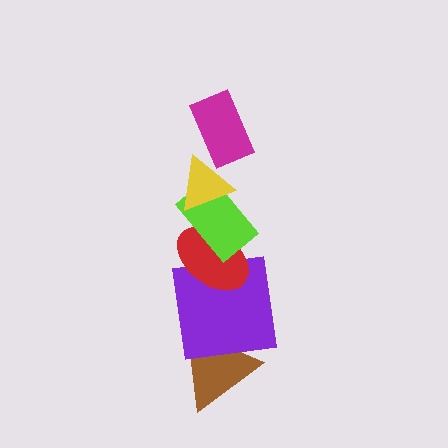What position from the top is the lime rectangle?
The lime rectangle is 3rd from the top.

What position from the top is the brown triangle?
The brown triangle is 6th from the top.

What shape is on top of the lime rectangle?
The yellow triangle is on top of the lime rectangle.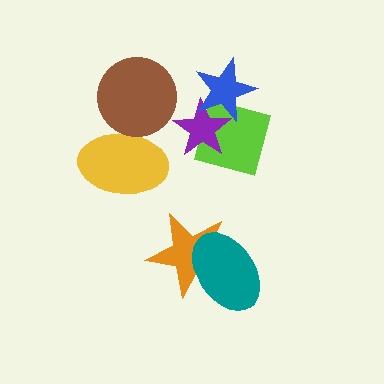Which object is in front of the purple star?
The blue star is in front of the purple star.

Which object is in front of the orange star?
The teal ellipse is in front of the orange star.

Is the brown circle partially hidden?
No, no other shape covers it.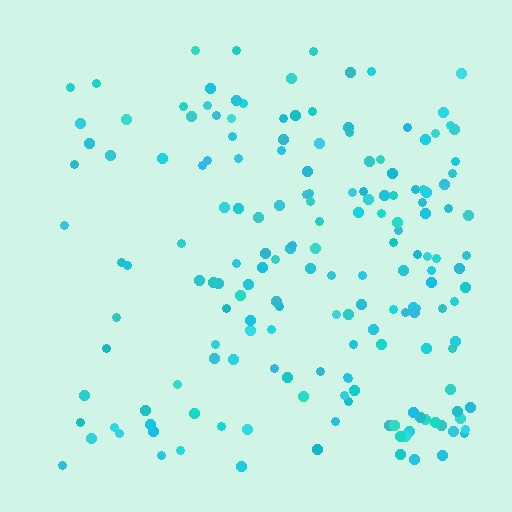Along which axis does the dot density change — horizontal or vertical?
Horizontal.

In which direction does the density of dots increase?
From left to right, with the right side densest.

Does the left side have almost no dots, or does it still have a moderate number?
Still a moderate number, just noticeably fewer than the right.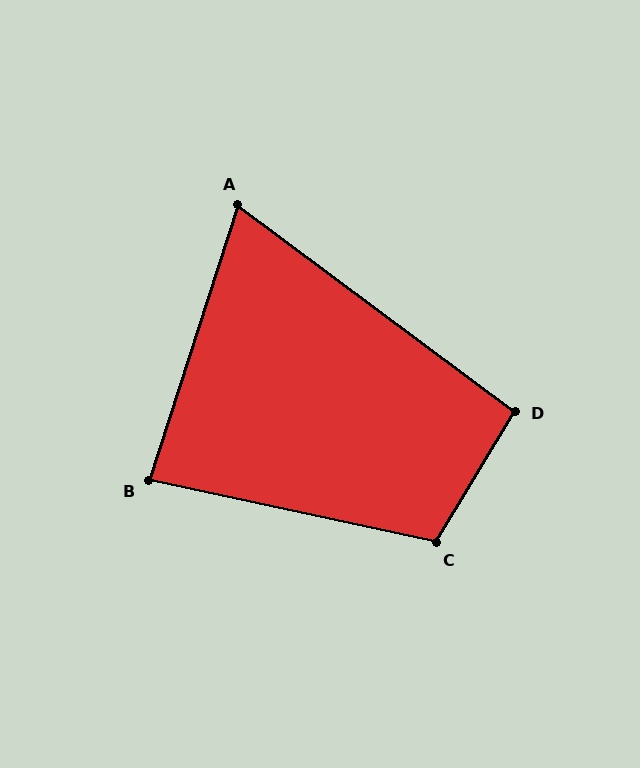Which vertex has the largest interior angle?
C, at approximately 109 degrees.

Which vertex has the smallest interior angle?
A, at approximately 71 degrees.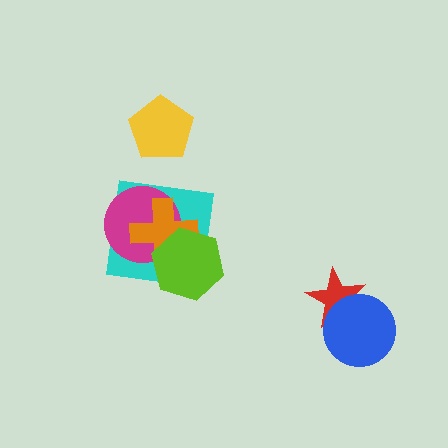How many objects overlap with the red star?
1 object overlaps with the red star.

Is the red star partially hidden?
Yes, it is partially covered by another shape.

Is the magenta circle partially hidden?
Yes, it is partially covered by another shape.